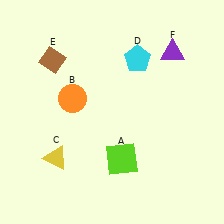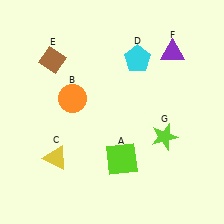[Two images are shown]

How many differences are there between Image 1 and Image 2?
There is 1 difference between the two images.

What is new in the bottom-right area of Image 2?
A lime star (G) was added in the bottom-right area of Image 2.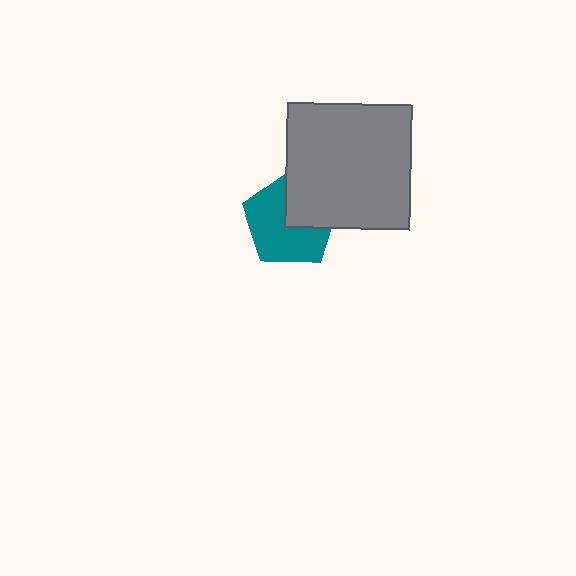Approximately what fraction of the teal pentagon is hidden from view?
Roughly 36% of the teal pentagon is hidden behind the gray square.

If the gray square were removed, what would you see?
You would see the complete teal pentagon.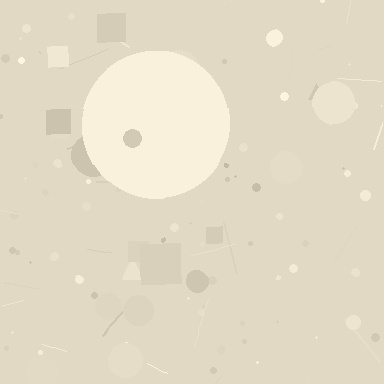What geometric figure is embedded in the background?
A circle is embedded in the background.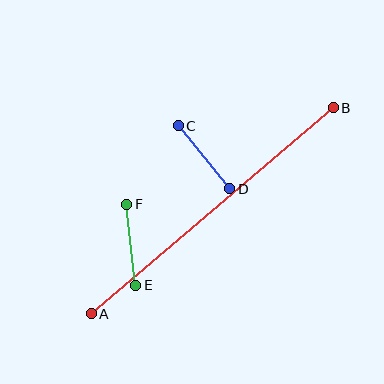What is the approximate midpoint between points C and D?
The midpoint is at approximately (204, 157) pixels.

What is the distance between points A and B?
The distance is approximately 318 pixels.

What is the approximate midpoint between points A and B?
The midpoint is at approximately (212, 211) pixels.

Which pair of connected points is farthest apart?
Points A and B are farthest apart.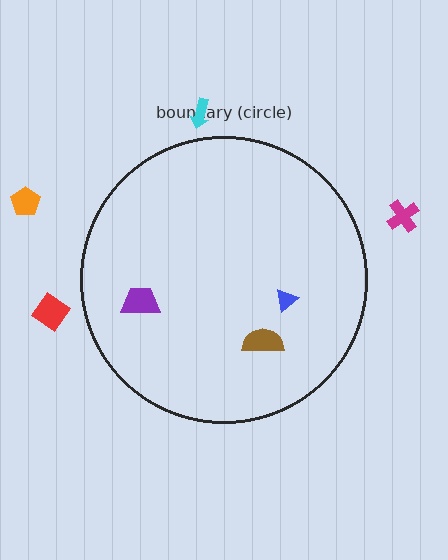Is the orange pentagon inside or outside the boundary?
Outside.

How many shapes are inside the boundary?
3 inside, 4 outside.